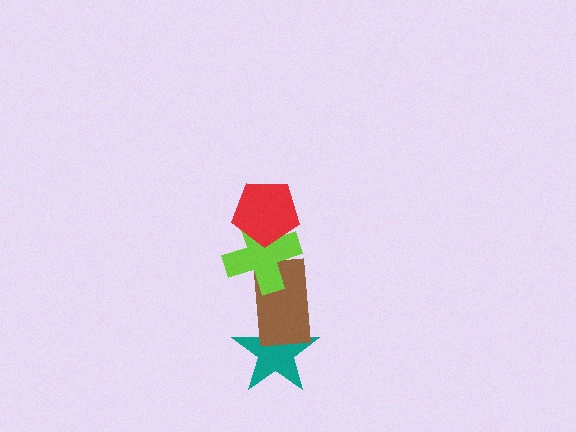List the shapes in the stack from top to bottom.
From top to bottom: the red pentagon, the lime cross, the brown rectangle, the teal star.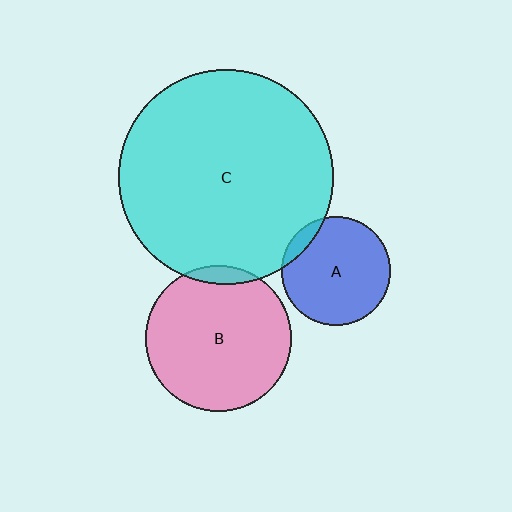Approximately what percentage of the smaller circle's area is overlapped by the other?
Approximately 5%.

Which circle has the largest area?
Circle C (cyan).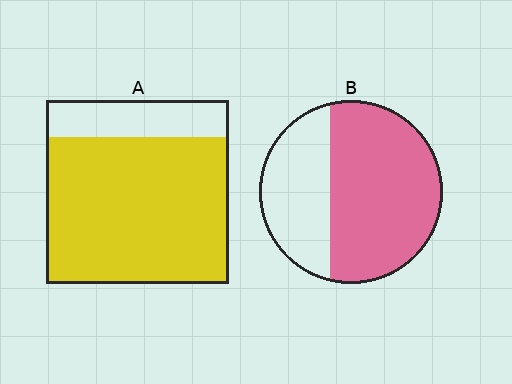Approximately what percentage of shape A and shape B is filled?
A is approximately 80% and B is approximately 65%.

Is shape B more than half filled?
Yes.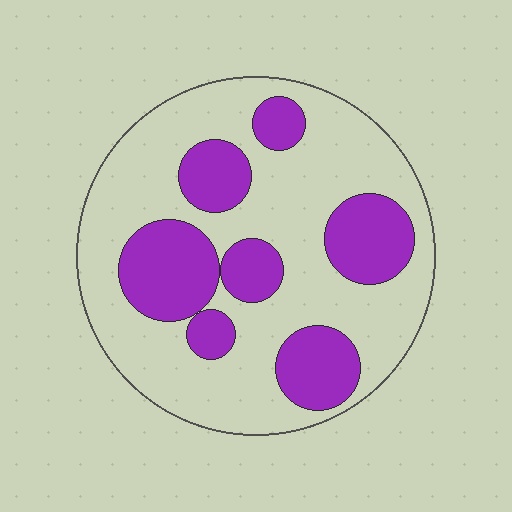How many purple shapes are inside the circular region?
7.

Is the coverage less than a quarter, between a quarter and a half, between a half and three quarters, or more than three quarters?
Between a quarter and a half.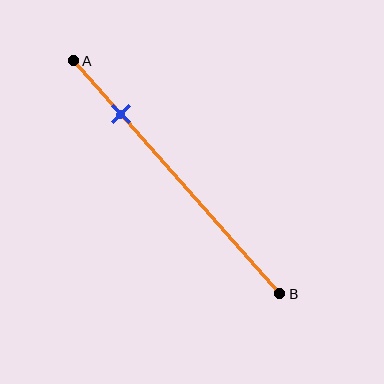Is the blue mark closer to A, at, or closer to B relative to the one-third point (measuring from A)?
The blue mark is closer to point A than the one-third point of segment AB.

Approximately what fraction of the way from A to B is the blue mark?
The blue mark is approximately 25% of the way from A to B.